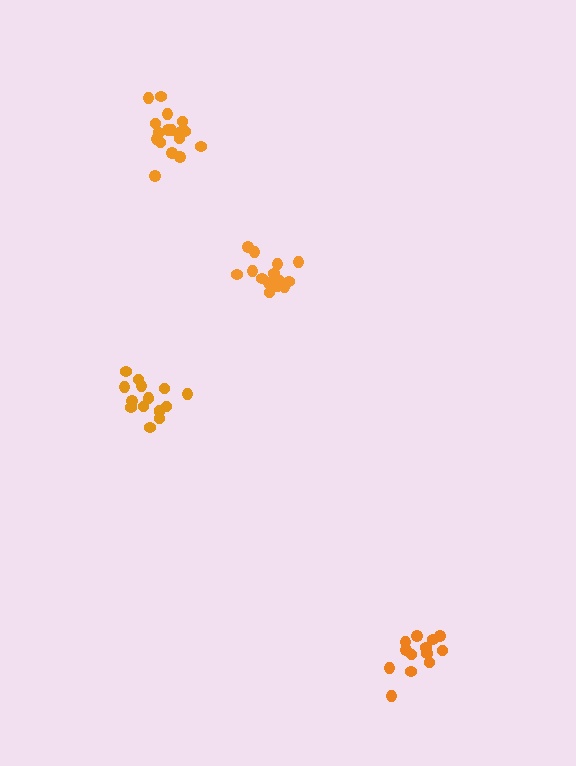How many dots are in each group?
Group 1: 16 dots, Group 2: 18 dots, Group 3: 13 dots, Group 4: 15 dots (62 total).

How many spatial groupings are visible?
There are 4 spatial groupings.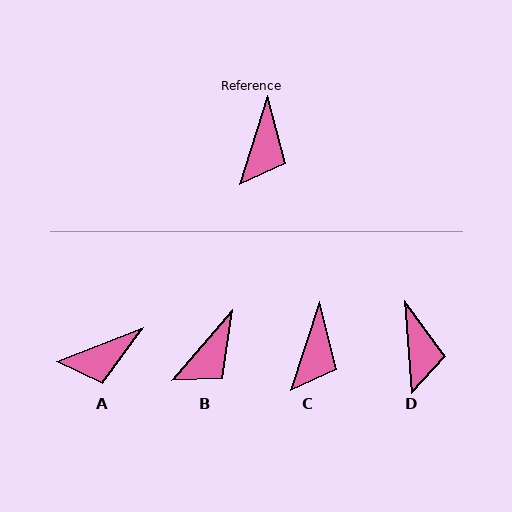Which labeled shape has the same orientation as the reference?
C.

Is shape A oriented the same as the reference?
No, it is off by about 51 degrees.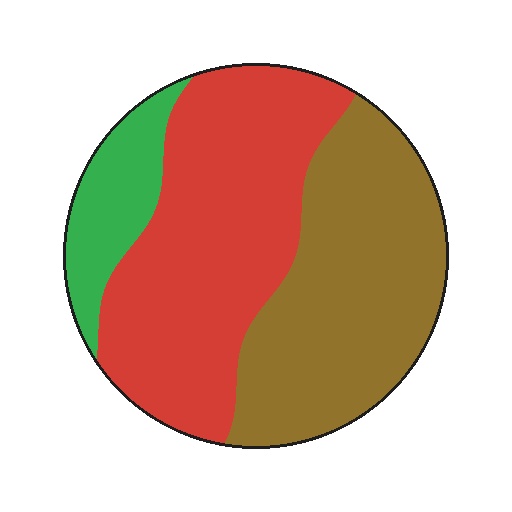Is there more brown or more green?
Brown.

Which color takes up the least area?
Green, at roughly 15%.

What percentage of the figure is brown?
Brown covers 41% of the figure.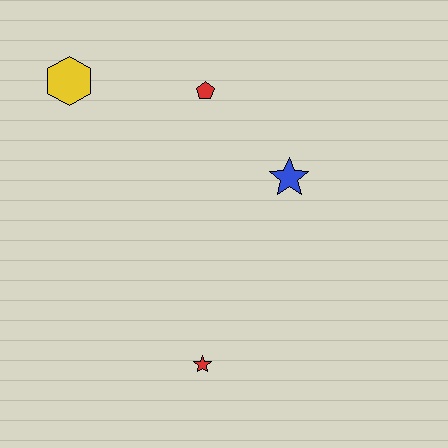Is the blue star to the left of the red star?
No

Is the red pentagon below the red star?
No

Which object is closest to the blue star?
The red pentagon is closest to the blue star.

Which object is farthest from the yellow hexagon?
The red star is farthest from the yellow hexagon.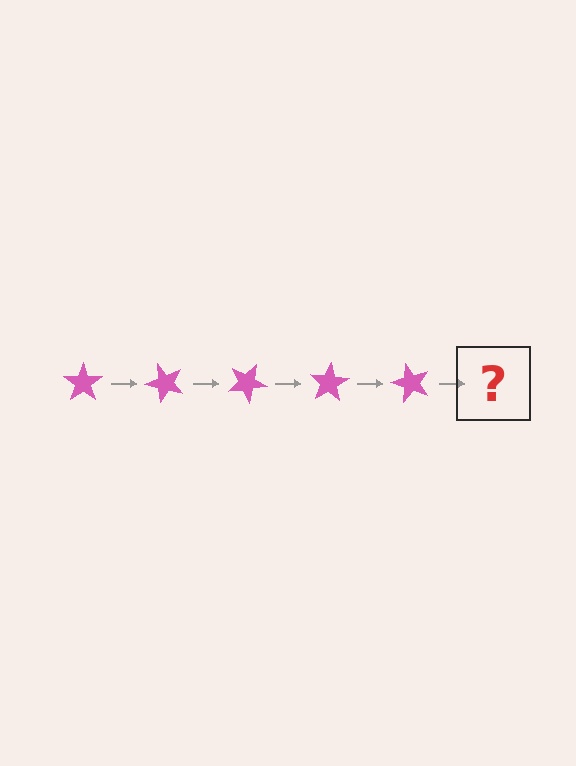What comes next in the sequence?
The next element should be a pink star rotated 250 degrees.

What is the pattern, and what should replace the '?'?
The pattern is that the star rotates 50 degrees each step. The '?' should be a pink star rotated 250 degrees.